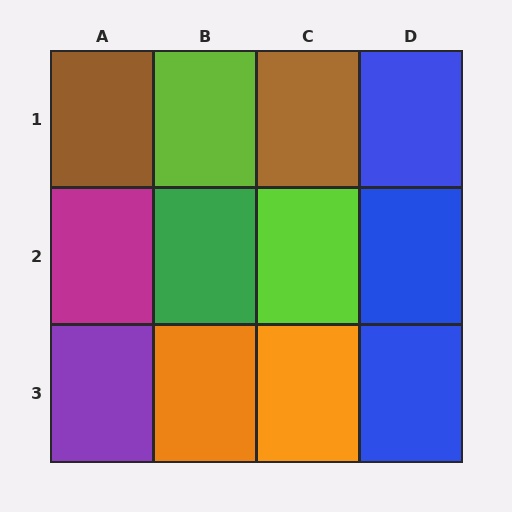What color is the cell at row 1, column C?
Brown.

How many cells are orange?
2 cells are orange.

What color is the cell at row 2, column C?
Lime.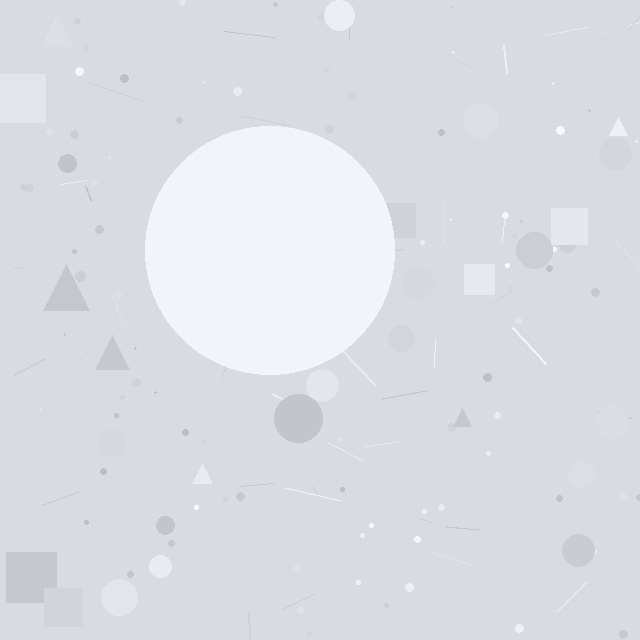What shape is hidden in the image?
A circle is hidden in the image.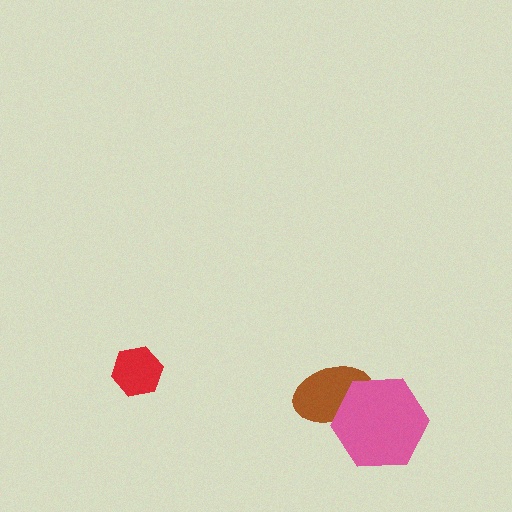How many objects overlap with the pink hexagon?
1 object overlaps with the pink hexagon.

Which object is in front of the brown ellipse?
The pink hexagon is in front of the brown ellipse.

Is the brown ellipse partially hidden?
Yes, it is partially covered by another shape.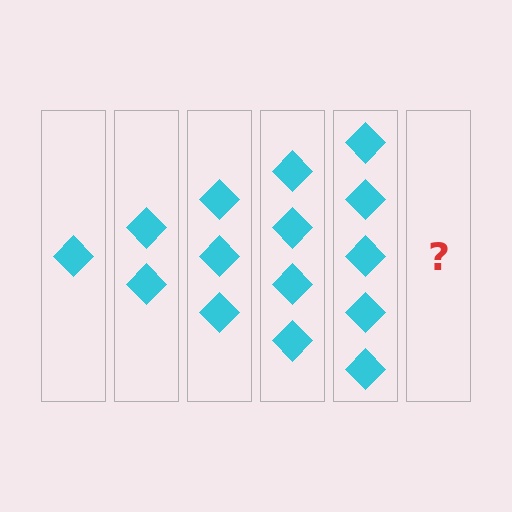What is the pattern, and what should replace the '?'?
The pattern is that each step adds one more diamond. The '?' should be 6 diamonds.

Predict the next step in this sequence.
The next step is 6 diamonds.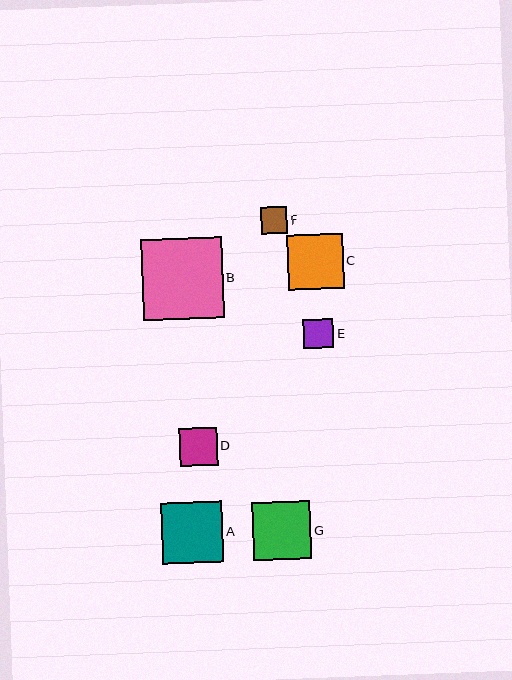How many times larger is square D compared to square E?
Square D is approximately 1.3 times the size of square E.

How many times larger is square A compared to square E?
Square A is approximately 2.1 times the size of square E.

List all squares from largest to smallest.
From largest to smallest: B, A, G, C, D, E, F.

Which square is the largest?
Square B is the largest with a size of approximately 81 pixels.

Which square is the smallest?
Square F is the smallest with a size of approximately 27 pixels.